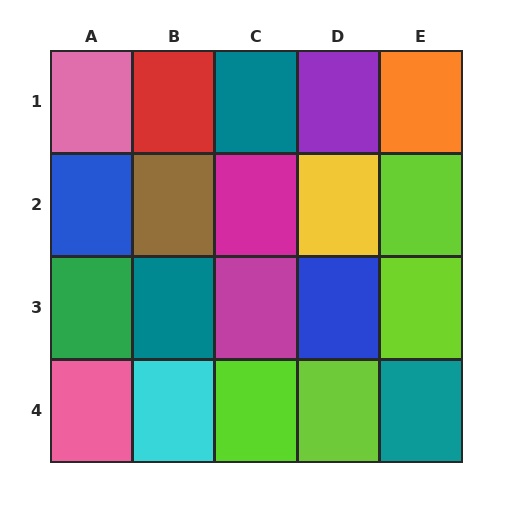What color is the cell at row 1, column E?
Orange.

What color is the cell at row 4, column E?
Teal.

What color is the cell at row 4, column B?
Cyan.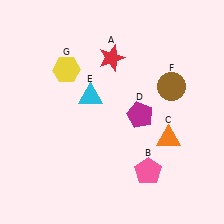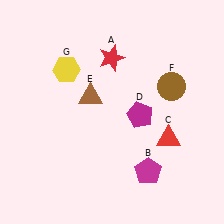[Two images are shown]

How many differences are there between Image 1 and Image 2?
There are 3 differences between the two images.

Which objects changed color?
B changed from pink to magenta. C changed from orange to red. E changed from cyan to brown.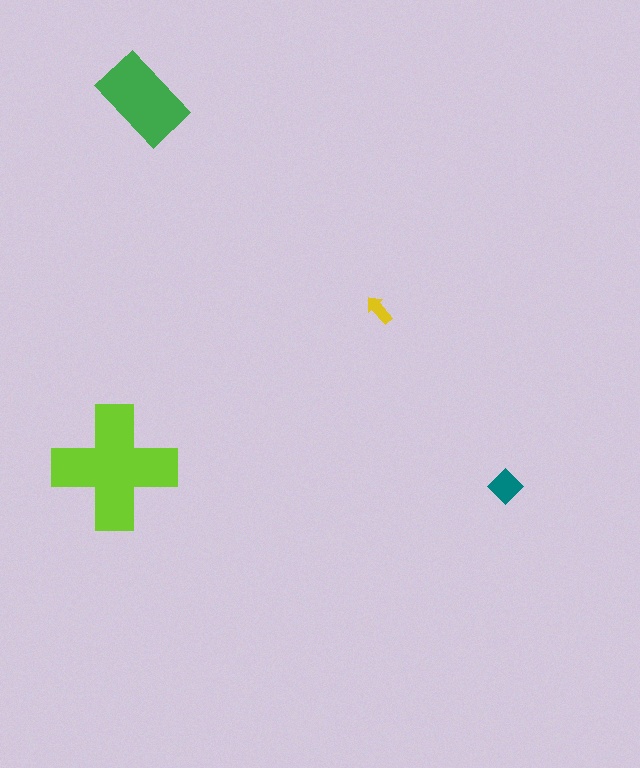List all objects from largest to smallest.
The lime cross, the green rectangle, the teal diamond, the yellow arrow.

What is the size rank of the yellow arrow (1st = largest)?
4th.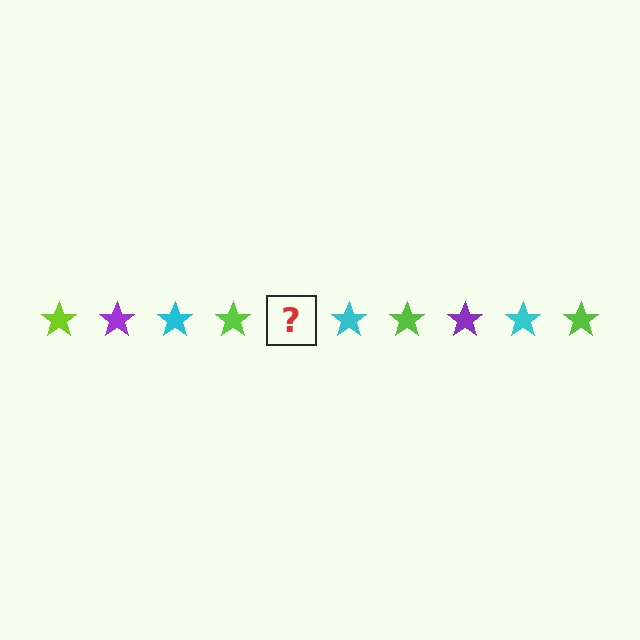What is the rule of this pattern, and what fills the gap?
The rule is that the pattern cycles through lime, purple, cyan stars. The gap should be filled with a purple star.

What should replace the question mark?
The question mark should be replaced with a purple star.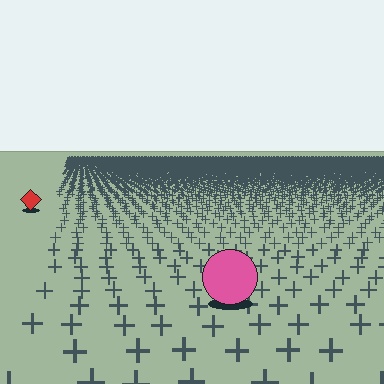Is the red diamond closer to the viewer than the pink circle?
No. The pink circle is closer — you can tell from the texture gradient: the ground texture is coarser near it.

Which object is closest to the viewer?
The pink circle is closest. The texture marks near it are larger and more spread out.